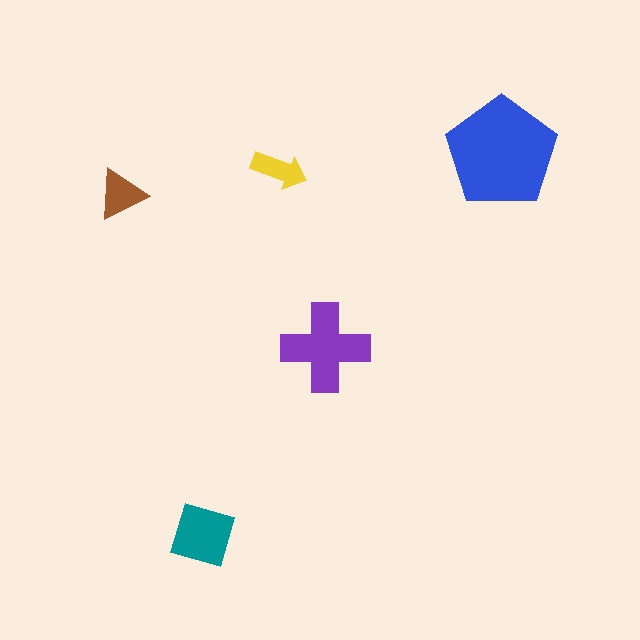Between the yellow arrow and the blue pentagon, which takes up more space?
The blue pentagon.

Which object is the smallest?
The yellow arrow.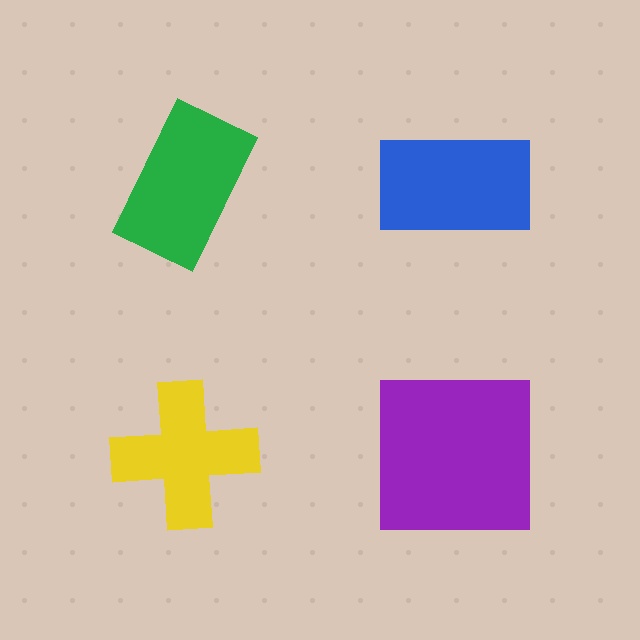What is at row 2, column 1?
A yellow cross.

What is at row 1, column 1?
A green rectangle.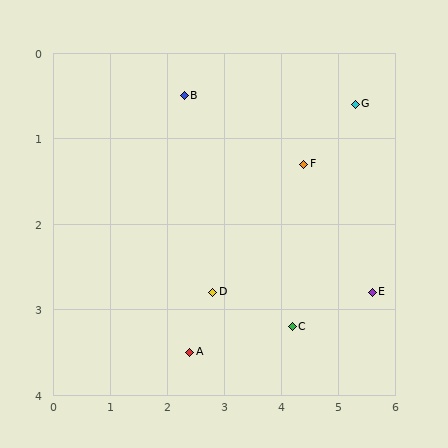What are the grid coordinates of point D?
Point D is at approximately (2.8, 2.8).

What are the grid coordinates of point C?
Point C is at approximately (4.2, 3.2).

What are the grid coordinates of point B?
Point B is at approximately (2.3, 0.5).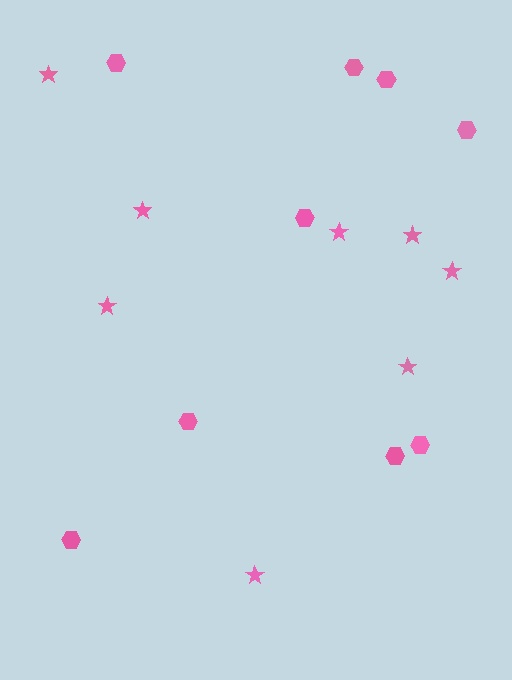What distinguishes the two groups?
There are 2 groups: one group of stars (8) and one group of hexagons (9).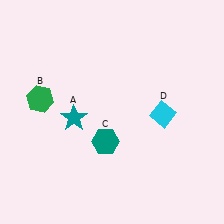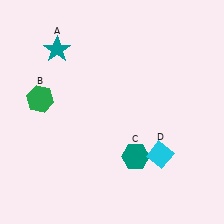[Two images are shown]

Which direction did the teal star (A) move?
The teal star (A) moved up.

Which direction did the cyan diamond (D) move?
The cyan diamond (D) moved down.